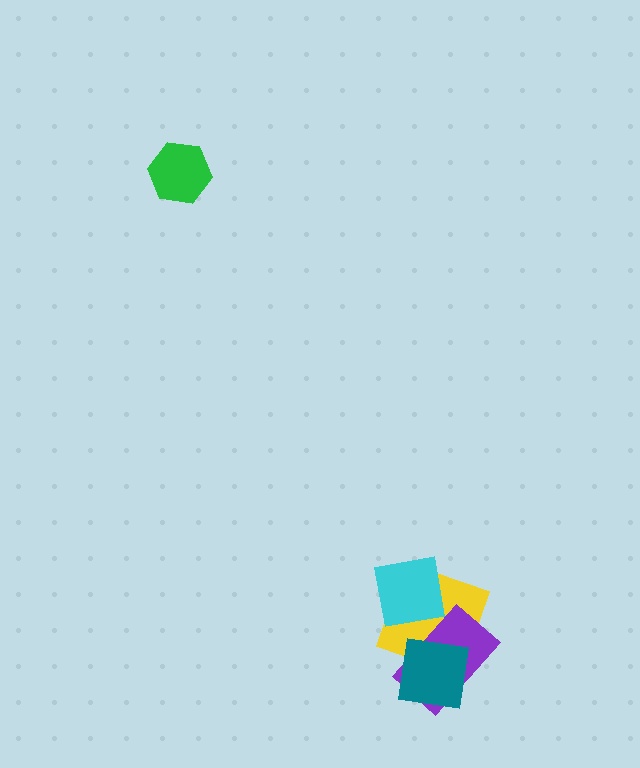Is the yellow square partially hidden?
Yes, it is partially covered by another shape.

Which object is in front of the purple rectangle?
The teal square is in front of the purple rectangle.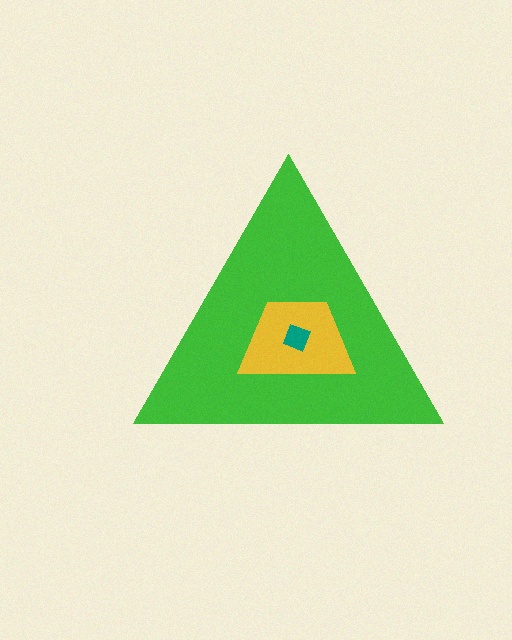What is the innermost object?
The teal diamond.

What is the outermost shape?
The green triangle.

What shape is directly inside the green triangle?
The yellow trapezoid.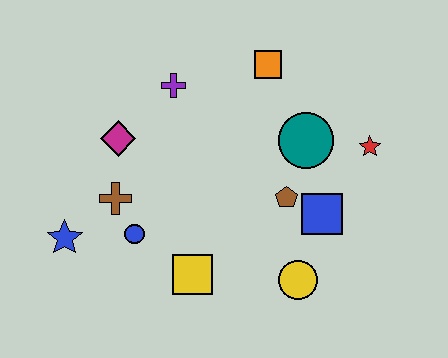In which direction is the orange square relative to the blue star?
The orange square is to the right of the blue star.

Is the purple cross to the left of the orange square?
Yes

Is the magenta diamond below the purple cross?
Yes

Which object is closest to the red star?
The teal circle is closest to the red star.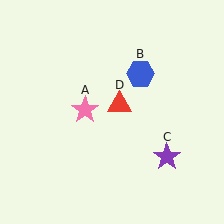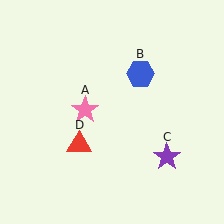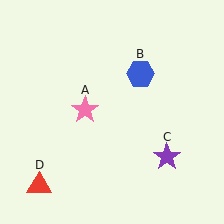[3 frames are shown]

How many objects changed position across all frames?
1 object changed position: red triangle (object D).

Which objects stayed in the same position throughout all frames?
Pink star (object A) and blue hexagon (object B) and purple star (object C) remained stationary.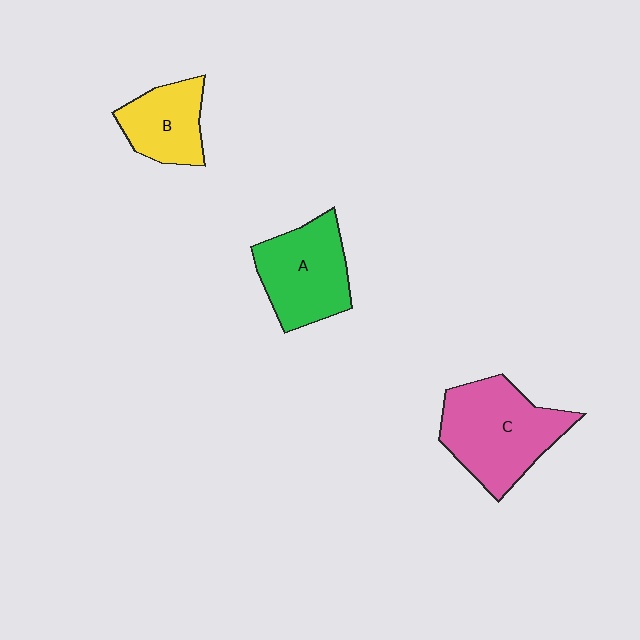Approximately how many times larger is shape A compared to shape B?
Approximately 1.4 times.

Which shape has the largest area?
Shape C (pink).